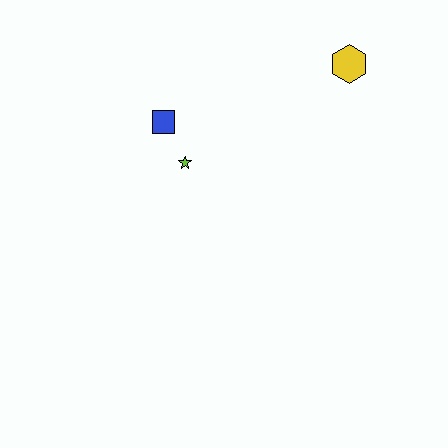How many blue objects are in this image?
There is 1 blue object.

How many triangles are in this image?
There are no triangles.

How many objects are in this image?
There are 3 objects.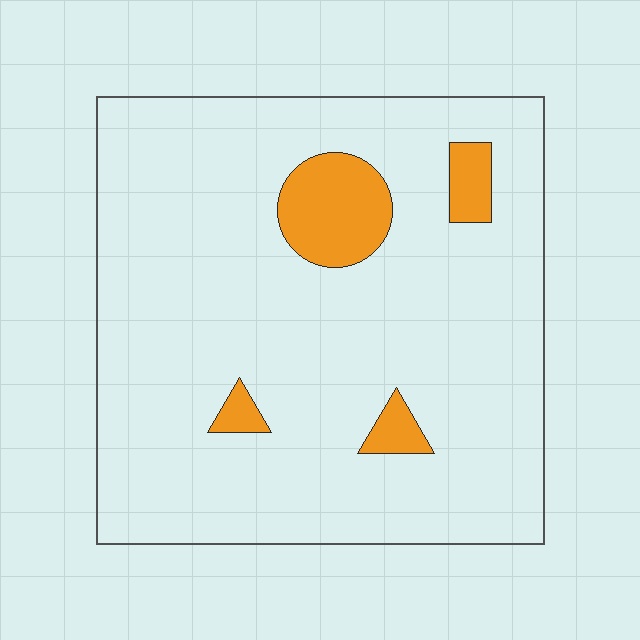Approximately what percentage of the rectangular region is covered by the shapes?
Approximately 10%.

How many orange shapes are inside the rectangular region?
4.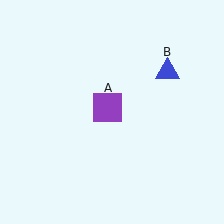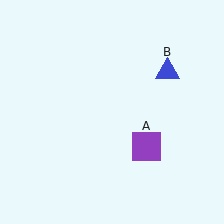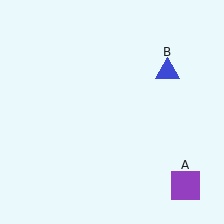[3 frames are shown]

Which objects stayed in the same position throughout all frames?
Blue triangle (object B) remained stationary.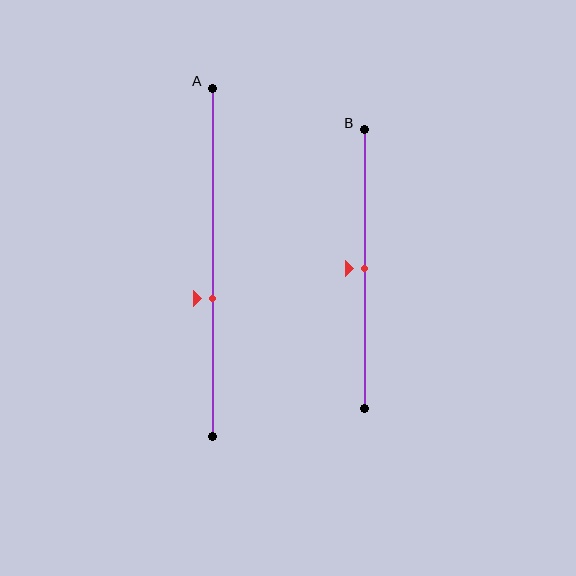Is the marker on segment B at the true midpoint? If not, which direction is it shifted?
Yes, the marker on segment B is at the true midpoint.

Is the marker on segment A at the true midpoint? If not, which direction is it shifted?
No, the marker on segment A is shifted downward by about 10% of the segment length.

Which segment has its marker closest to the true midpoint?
Segment B has its marker closest to the true midpoint.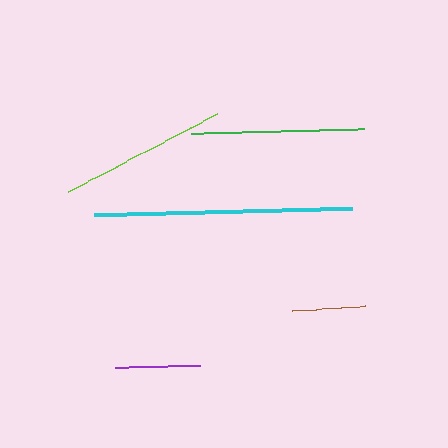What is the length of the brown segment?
The brown segment is approximately 73 pixels long.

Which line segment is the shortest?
The brown line is the shortest at approximately 73 pixels.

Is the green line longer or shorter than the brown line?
The green line is longer than the brown line.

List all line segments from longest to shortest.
From longest to shortest: cyan, green, lime, purple, brown.